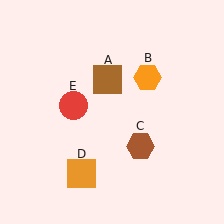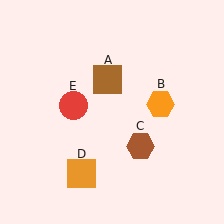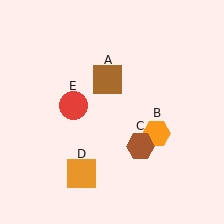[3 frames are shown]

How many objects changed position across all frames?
1 object changed position: orange hexagon (object B).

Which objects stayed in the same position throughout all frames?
Brown square (object A) and brown hexagon (object C) and orange square (object D) and red circle (object E) remained stationary.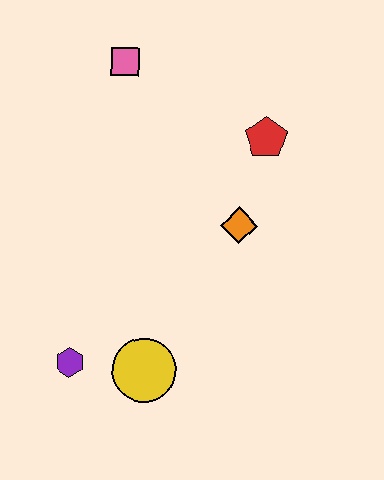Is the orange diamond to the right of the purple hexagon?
Yes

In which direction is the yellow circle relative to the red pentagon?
The yellow circle is below the red pentagon.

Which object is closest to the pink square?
The red pentagon is closest to the pink square.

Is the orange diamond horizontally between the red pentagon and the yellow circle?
Yes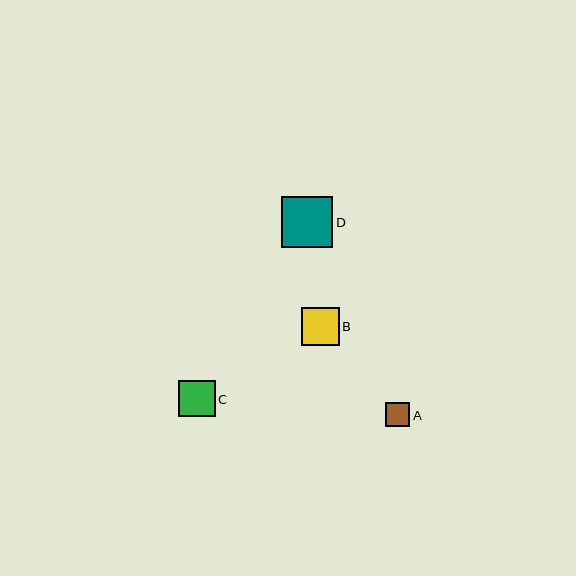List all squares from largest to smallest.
From largest to smallest: D, B, C, A.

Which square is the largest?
Square D is the largest with a size of approximately 51 pixels.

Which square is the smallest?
Square A is the smallest with a size of approximately 24 pixels.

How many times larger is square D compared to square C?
Square D is approximately 1.4 times the size of square C.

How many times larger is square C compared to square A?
Square C is approximately 1.5 times the size of square A.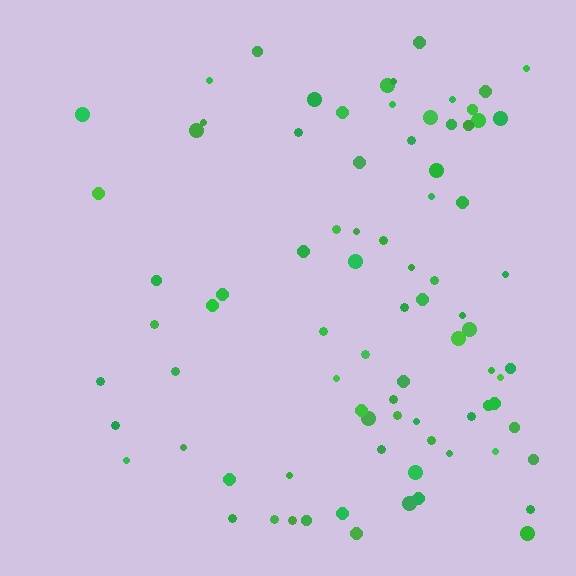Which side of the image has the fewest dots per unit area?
The left.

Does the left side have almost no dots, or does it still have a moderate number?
Still a moderate number, just noticeably fewer than the right.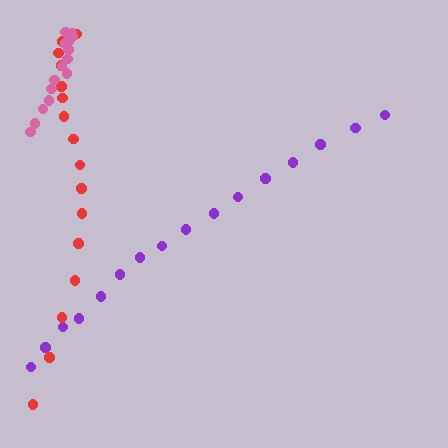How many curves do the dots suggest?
There are 3 distinct paths.